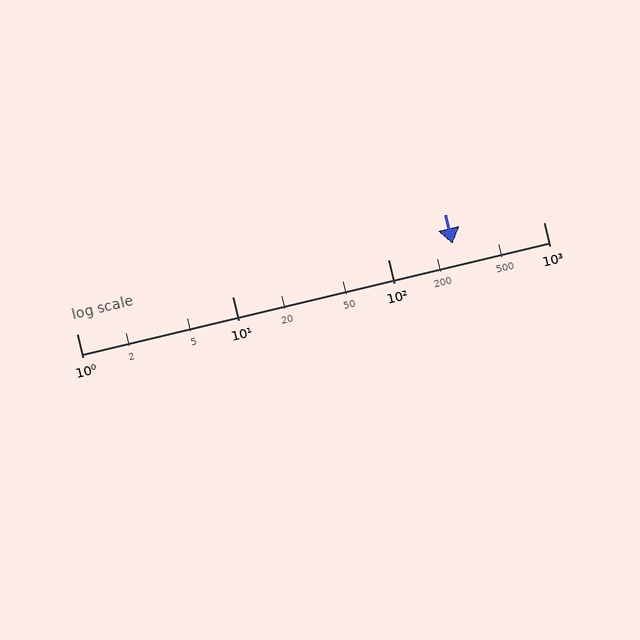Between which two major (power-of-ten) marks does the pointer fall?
The pointer is between 100 and 1000.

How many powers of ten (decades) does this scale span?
The scale spans 3 decades, from 1 to 1000.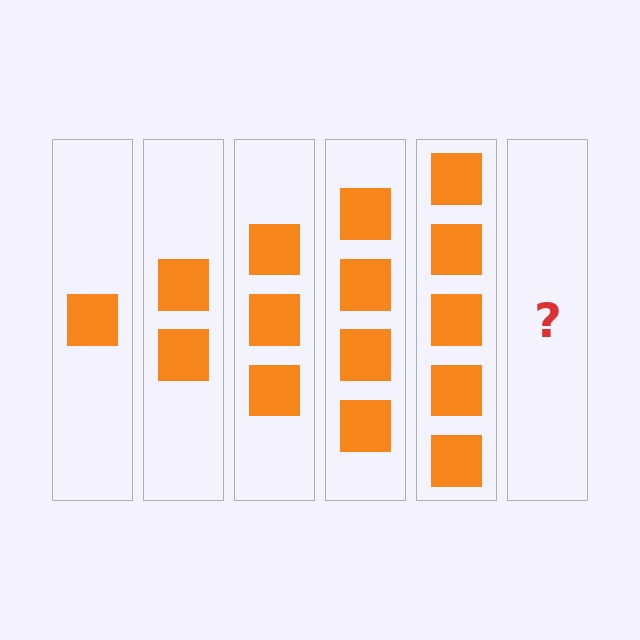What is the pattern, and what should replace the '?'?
The pattern is that each step adds one more square. The '?' should be 6 squares.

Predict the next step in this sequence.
The next step is 6 squares.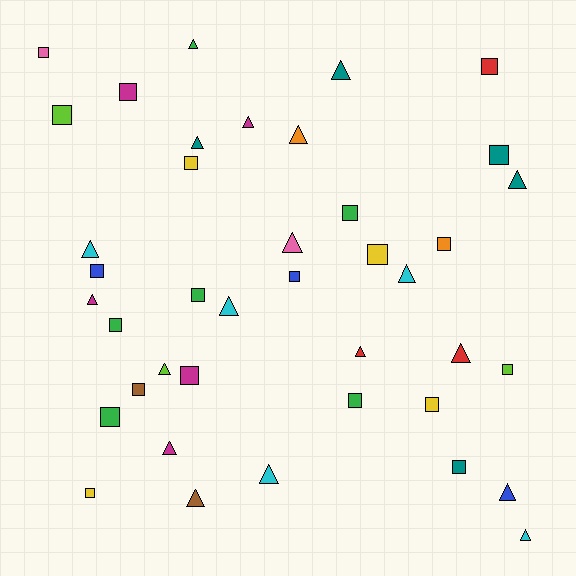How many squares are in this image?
There are 21 squares.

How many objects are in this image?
There are 40 objects.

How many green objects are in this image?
There are 6 green objects.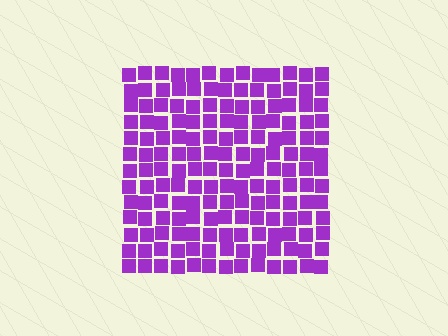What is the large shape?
The large shape is a square.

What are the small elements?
The small elements are squares.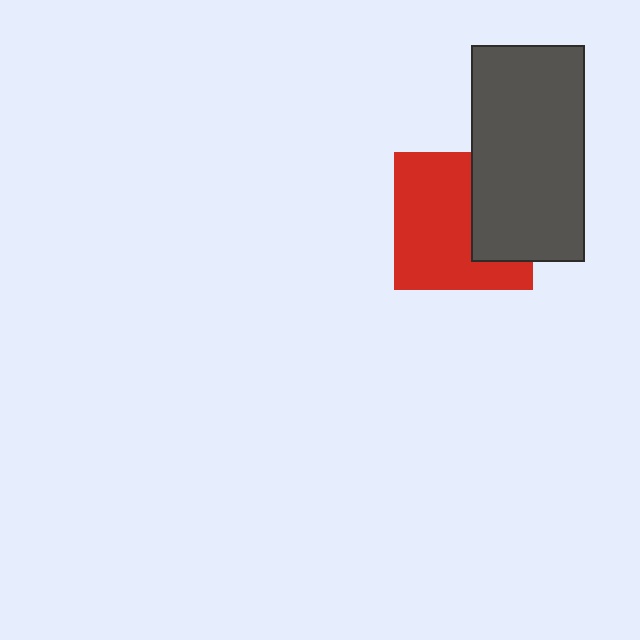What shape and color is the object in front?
The object in front is a dark gray rectangle.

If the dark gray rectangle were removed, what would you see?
You would see the complete red square.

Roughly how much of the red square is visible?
About half of it is visible (roughly 65%).